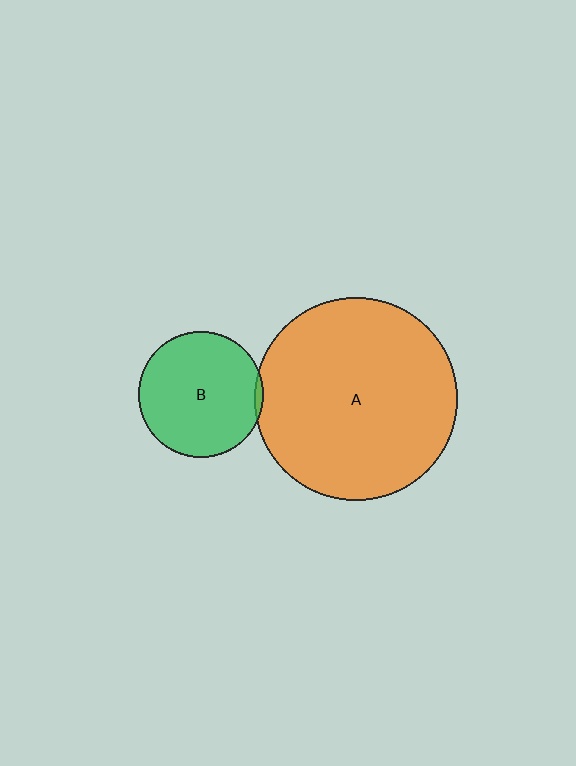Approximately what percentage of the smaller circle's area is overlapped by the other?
Approximately 5%.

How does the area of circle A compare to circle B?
Approximately 2.6 times.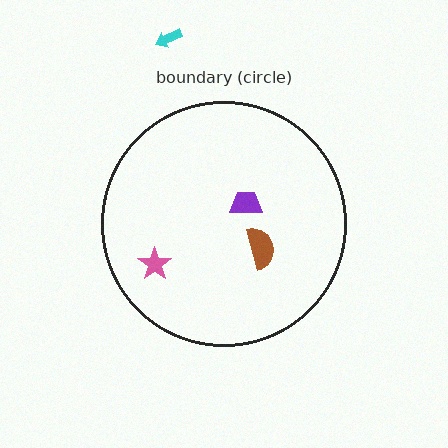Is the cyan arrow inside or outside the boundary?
Outside.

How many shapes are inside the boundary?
3 inside, 1 outside.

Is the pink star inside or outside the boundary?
Inside.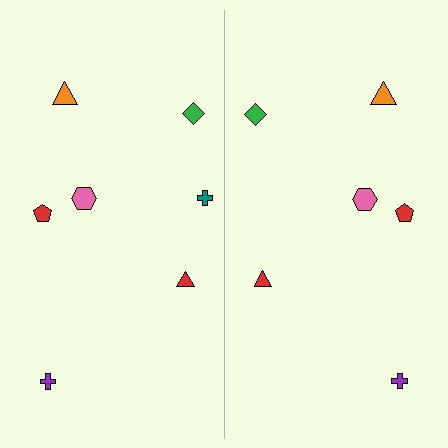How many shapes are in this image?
There are 13 shapes in this image.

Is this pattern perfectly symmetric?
No, the pattern is not perfectly symmetric. A teal cross is missing from the right side.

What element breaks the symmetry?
A teal cross is missing from the right side.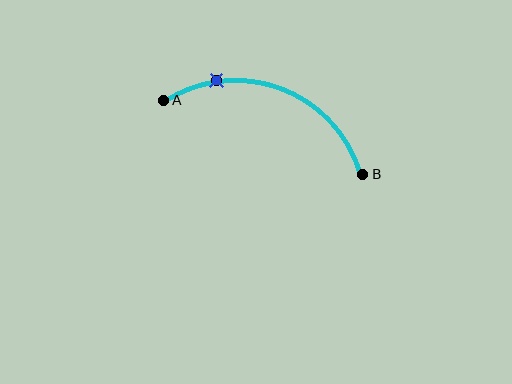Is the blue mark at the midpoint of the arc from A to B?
No. The blue mark lies on the arc but is closer to endpoint A. The arc midpoint would be at the point on the curve equidistant along the arc from both A and B.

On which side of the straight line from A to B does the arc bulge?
The arc bulges above the straight line connecting A and B.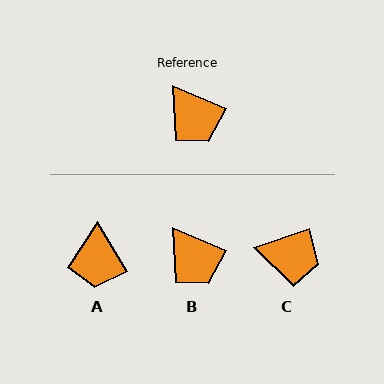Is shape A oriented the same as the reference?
No, it is off by about 35 degrees.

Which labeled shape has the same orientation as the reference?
B.